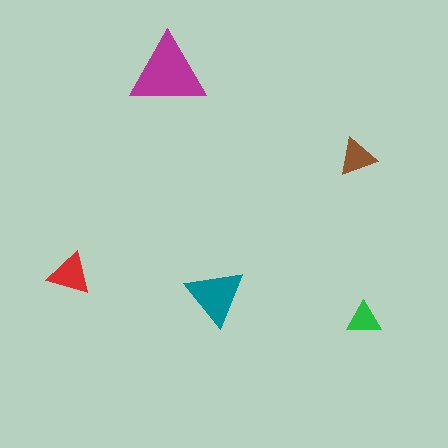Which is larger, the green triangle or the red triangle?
The red one.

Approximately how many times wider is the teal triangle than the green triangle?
About 1.5 times wider.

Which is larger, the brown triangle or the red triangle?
The red one.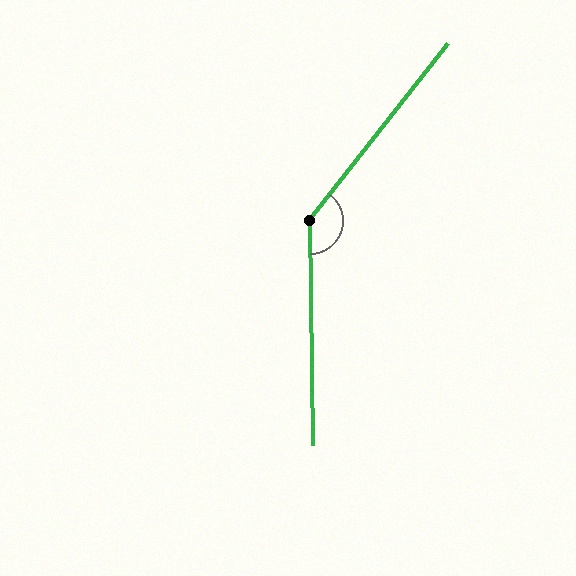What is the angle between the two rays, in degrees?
Approximately 141 degrees.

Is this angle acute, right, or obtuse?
It is obtuse.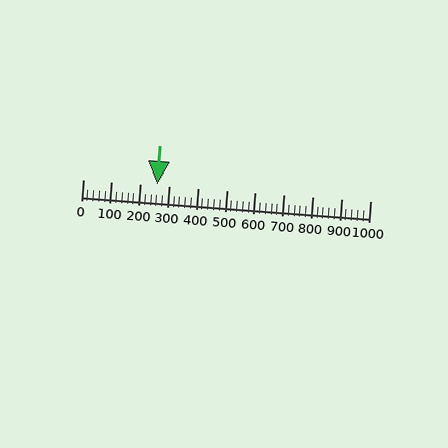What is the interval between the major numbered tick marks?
The major tick marks are spaced 100 units apart.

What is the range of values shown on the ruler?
The ruler shows values from 0 to 1000.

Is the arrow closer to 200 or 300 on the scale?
The arrow is closer to 300.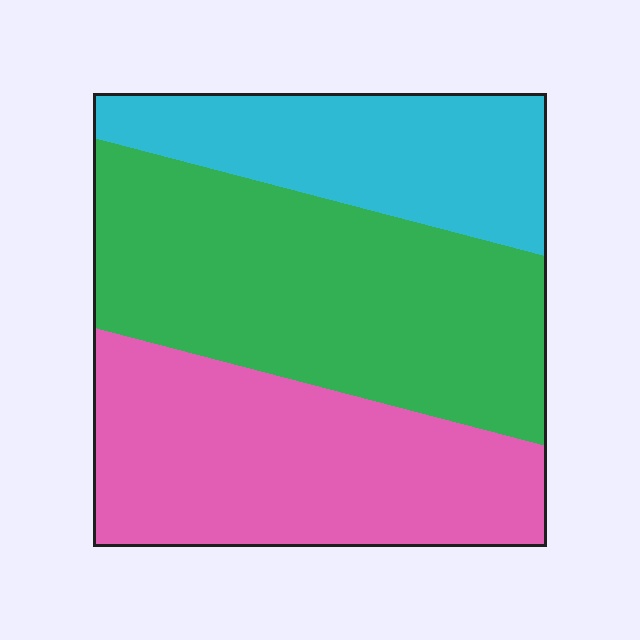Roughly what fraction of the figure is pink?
Pink takes up about one third (1/3) of the figure.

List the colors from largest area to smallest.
From largest to smallest: green, pink, cyan.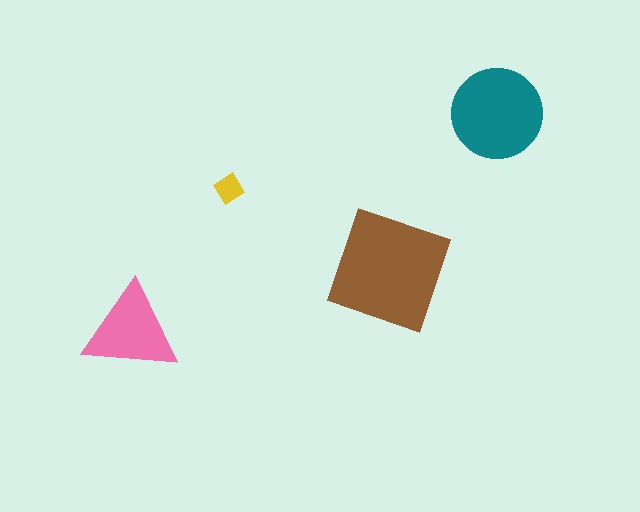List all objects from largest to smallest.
The brown square, the teal circle, the pink triangle, the yellow diamond.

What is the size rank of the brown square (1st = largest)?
1st.